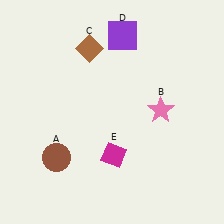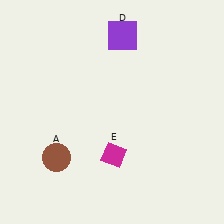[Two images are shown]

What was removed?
The pink star (B), the brown diamond (C) were removed in Image 2.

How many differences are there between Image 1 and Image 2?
There are 2 differences between the two images.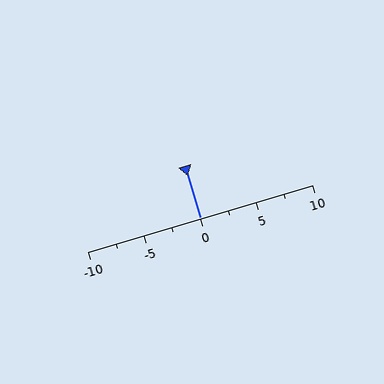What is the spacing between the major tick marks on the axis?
The major ticks are spaced 5 apart.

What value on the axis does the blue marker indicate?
The marker indicates approximately 0.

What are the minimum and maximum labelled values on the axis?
The axis runs from -10 to 10.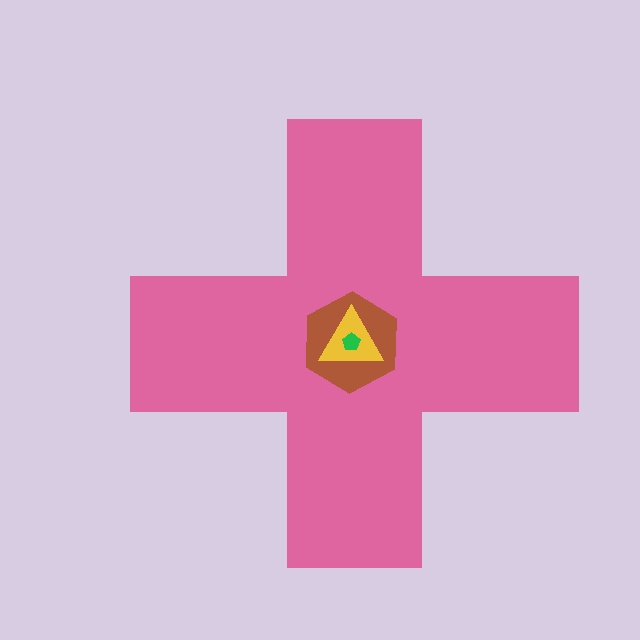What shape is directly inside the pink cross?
The brown hexagon.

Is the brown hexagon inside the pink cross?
Yes.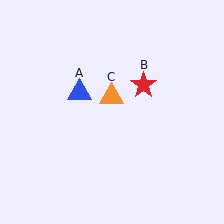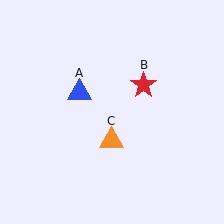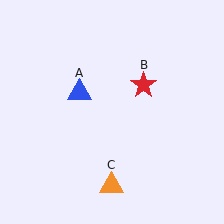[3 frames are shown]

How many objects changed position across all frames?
1 object changed position: orange triangle (object C).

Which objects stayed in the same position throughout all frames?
Blue triangle (object A) and red star (object B) remained stationary.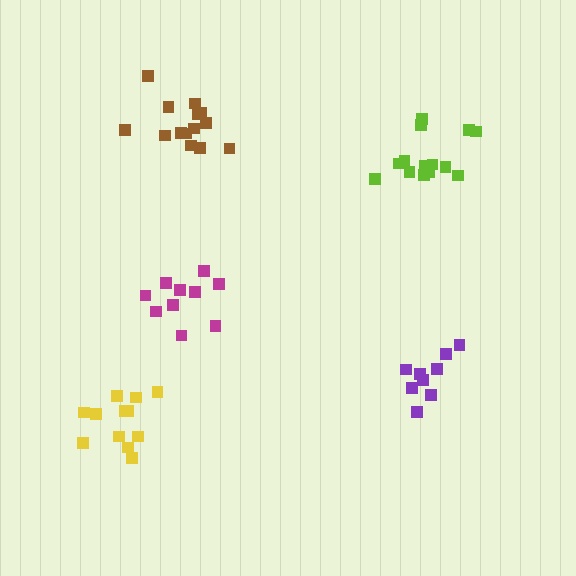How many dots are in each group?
Group 1: 10 dots, Group 2: 14 dots, Group 3: 14 dots, Group 4: 12 dots, Group 5: 9 dots (59 total).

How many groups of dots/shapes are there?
There are 5 groups.